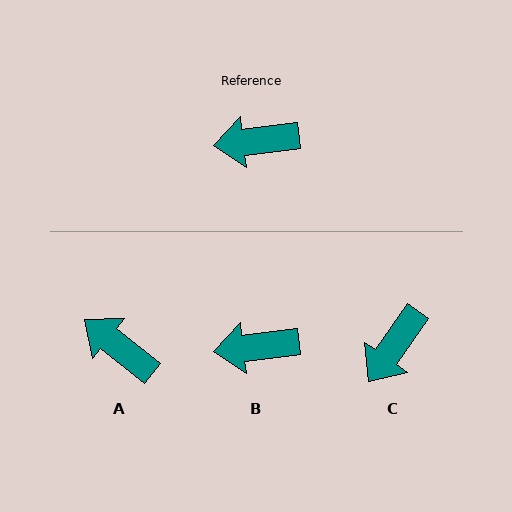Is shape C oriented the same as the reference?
No, it is off by about 48 degrees.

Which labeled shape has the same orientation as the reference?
B.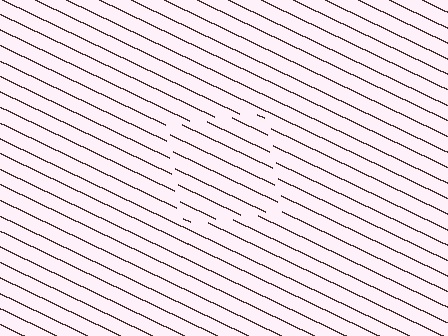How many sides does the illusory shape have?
4 sides — the line-ends trace a square.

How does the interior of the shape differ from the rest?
The interior of the shape contains the same grating, shifted by half a period — the contour is defined by the phase discontinuity where line-ends from the inner and outer gratings abut.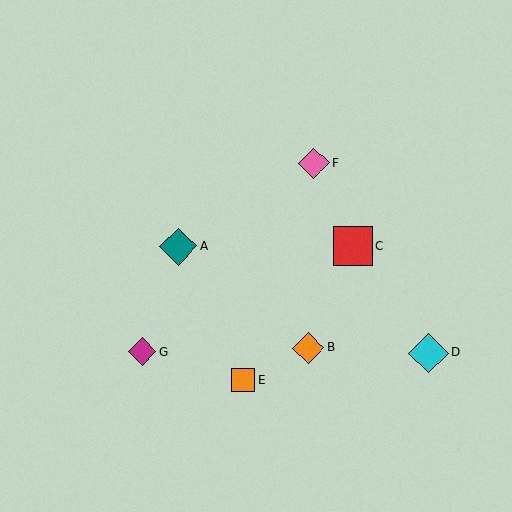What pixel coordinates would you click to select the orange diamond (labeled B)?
Click at (308, 348) to select the orange diamond B.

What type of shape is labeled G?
Shape G is a magenta diamond.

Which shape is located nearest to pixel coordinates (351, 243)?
The red square (labeled C) at (353, 246) is nearest to that location.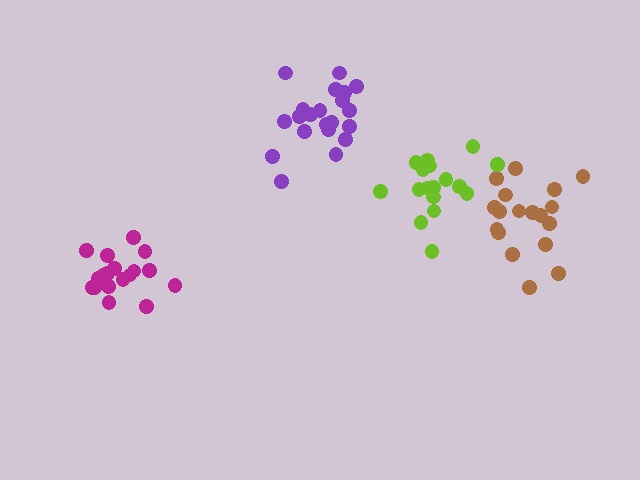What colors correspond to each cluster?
The clusters are colored: purple, magenta, brown, lime.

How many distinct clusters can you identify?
There are 4 distinct clusters.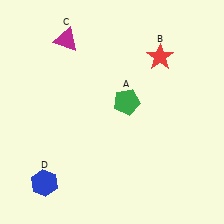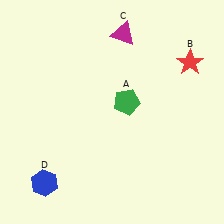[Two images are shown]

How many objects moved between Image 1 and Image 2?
2 objects moved between the two images.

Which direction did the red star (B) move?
The red star (B) moved right.